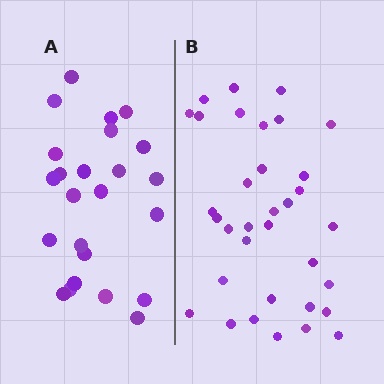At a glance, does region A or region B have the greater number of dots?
Region B (the right region) has more dots.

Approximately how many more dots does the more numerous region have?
Region B has roughly 10 or so more dots than region A.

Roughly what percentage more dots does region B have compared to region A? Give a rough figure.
About 40% more.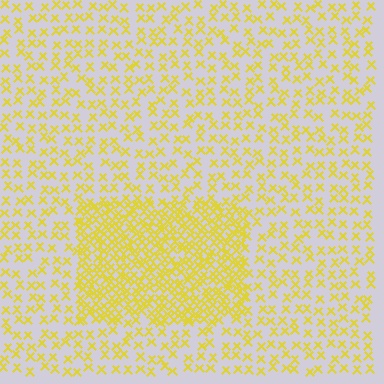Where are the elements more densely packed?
The elements are more densely packed inside the rectangle boundary.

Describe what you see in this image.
The image contains small yellow elements arranged at two different densities. A rectangle-shaped region is visible where the elements are more densely packed than the surrounding area.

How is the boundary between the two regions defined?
The boundary is defined by a change in element density (approximately 2.5x ratio). All elements are the same color, size, and shape.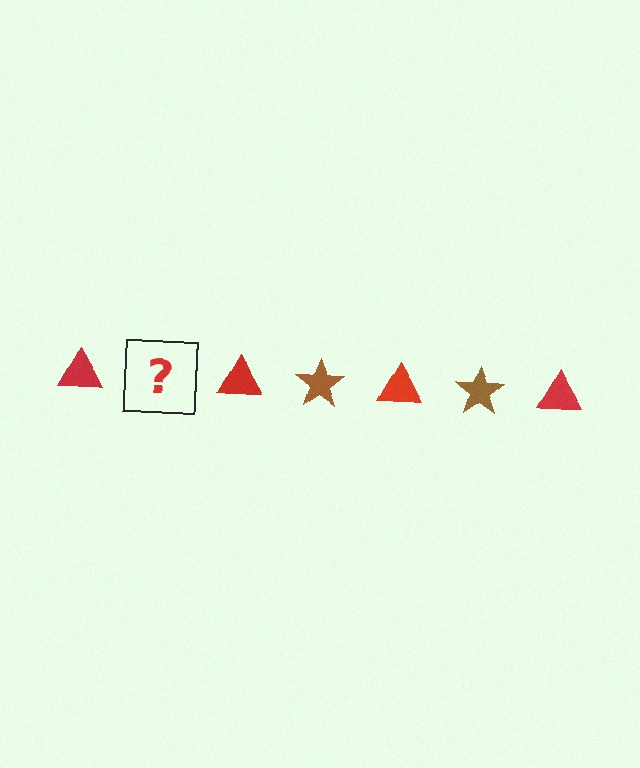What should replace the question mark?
The question mark should be replaced with a brown star.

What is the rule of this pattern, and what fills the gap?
The rule is that the pattern alternates between red triangle and brown star. The gap should be filled with a brown star.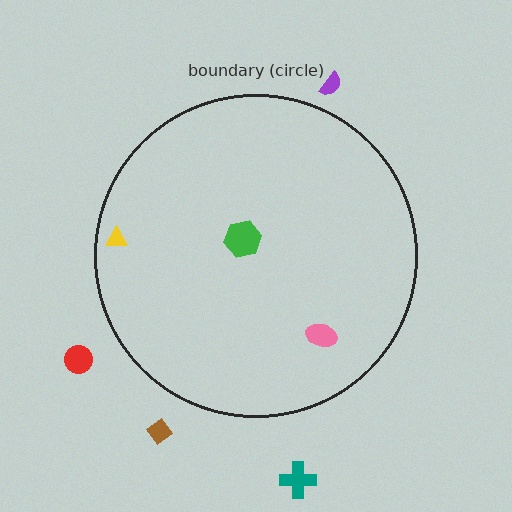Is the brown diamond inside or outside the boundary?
Outside.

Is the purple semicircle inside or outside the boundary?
Outside.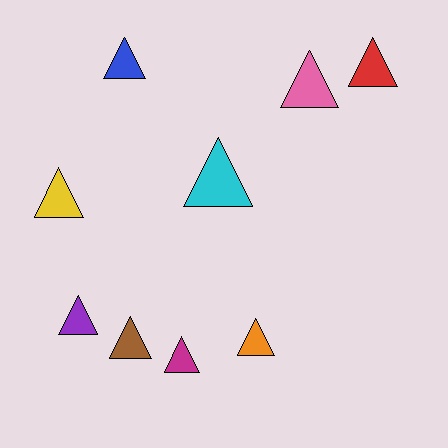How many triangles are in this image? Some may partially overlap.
There are 9 triangles.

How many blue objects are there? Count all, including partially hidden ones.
There is 1 blue object.